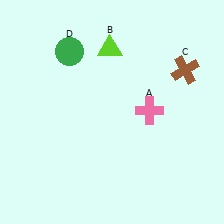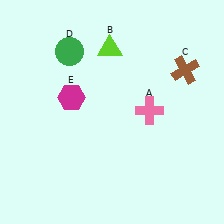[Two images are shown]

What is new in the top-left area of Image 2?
A magenta hexagon (E) was added in the top-left area of Image 2.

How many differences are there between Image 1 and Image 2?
There is 1 difference between the two images.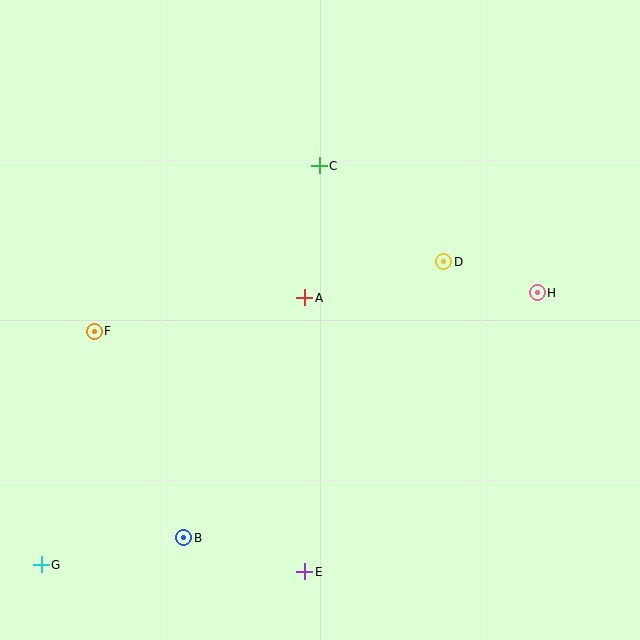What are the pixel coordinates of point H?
Point H is at (537, 293).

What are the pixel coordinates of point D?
Point D is at (444, 262).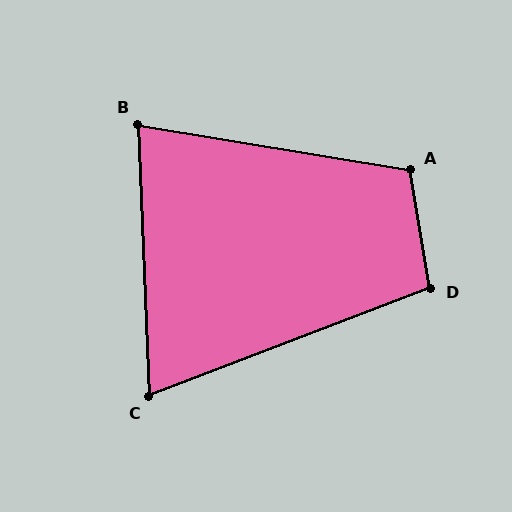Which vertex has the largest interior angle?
A, at approximately 109 degrees.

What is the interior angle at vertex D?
Approximately 102 degrees (obtuse).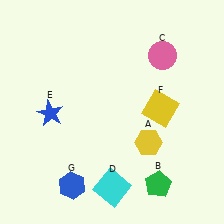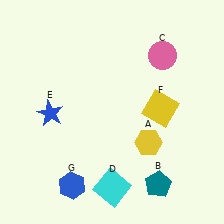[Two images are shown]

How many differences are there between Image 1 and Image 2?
There is 1 difference between the two images.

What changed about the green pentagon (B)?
In Image 1, B is green. In Image 2, it changed to teal.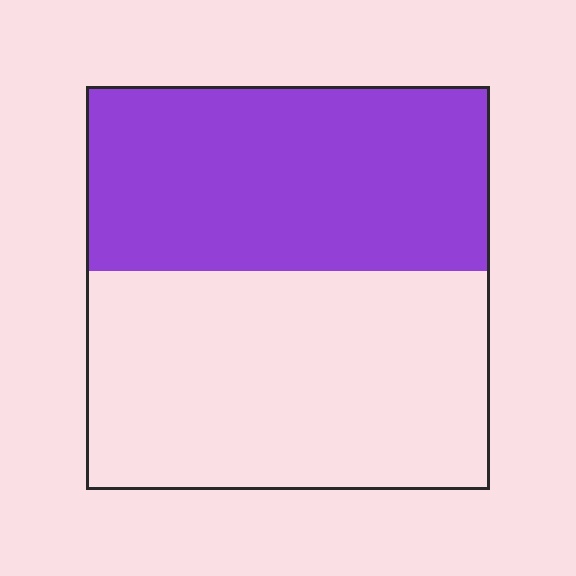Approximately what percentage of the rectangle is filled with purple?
Approximately 45%.